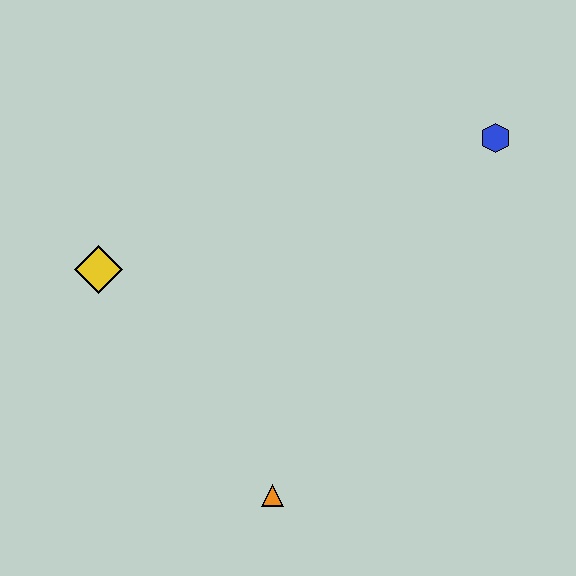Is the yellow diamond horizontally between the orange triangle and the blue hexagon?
No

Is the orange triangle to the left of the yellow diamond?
No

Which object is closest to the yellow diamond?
The orange triangle is closest to the yellow diamond.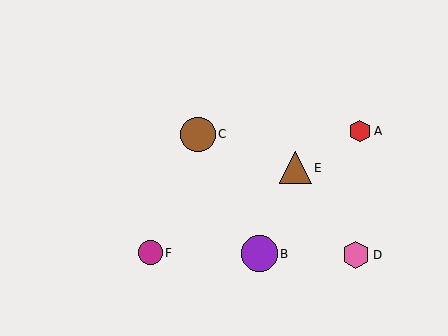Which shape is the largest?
The purple circle (labeled B) is the largest.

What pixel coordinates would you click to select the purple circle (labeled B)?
Click at (259, 254) to select the purple circle B.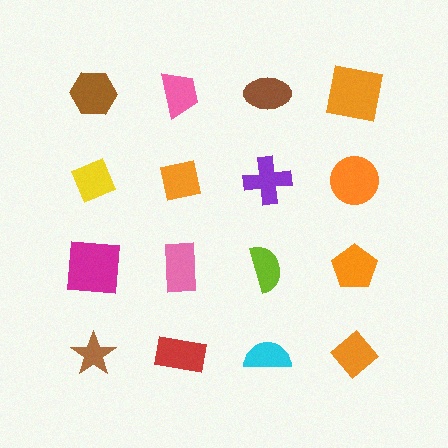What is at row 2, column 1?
A yellow diamond.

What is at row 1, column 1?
A brown hexagon.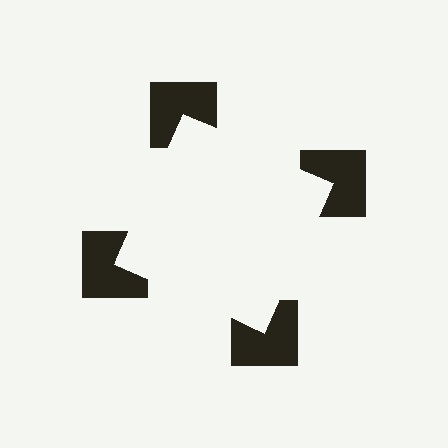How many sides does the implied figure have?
4 sides.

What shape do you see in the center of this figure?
An illusory square — its edges are inferred from the aligned wedge cuts in the notched squares, not physically drawn.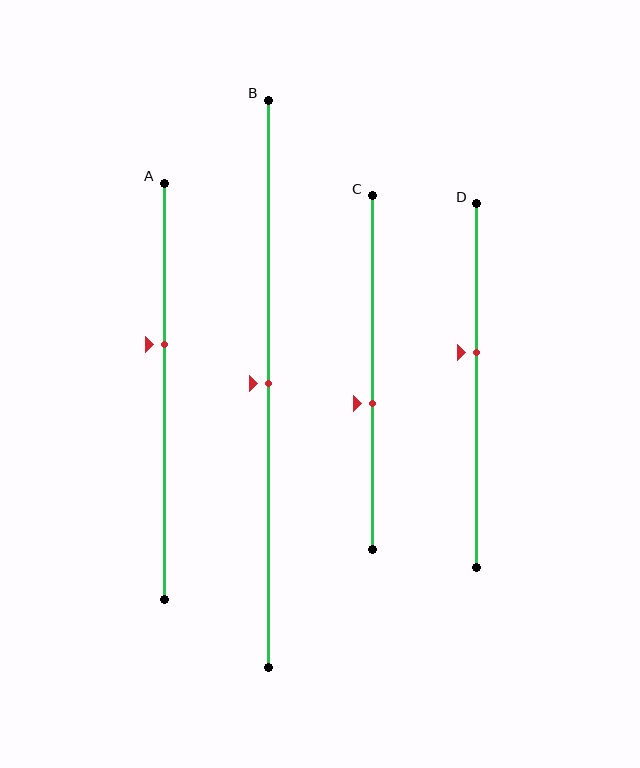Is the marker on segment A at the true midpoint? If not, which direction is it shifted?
No, the marker on segment A is shifted upward by about 11% of the segment length.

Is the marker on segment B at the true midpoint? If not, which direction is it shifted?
Yes, the marker on segment B is at the true midpoint.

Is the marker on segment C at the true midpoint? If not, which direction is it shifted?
No, the marker on segment C is shifted downward by about 9% of the segment length.